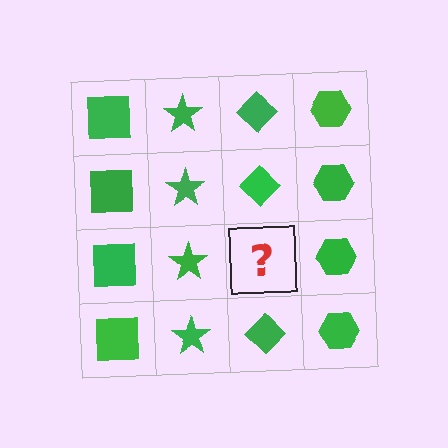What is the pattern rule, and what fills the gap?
The rule is that each column has a consistent shape. The gap should be filled with a green diamond.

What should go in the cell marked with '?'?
The missing cell should contain a green diamond.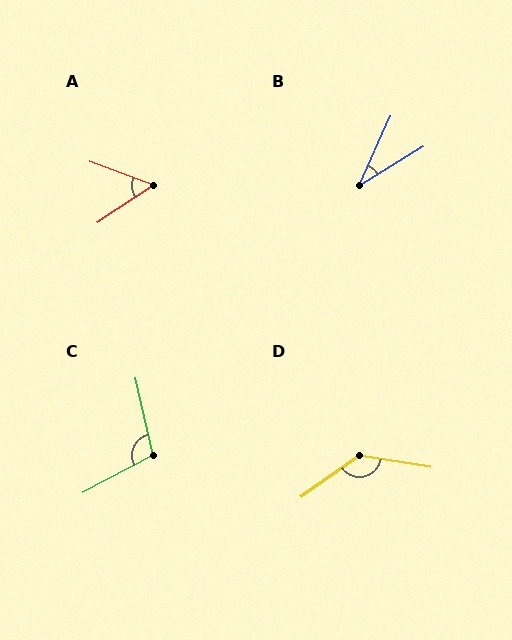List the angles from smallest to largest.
B (34°), A (54°), C (105°), D (136°).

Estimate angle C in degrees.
Approximately 105 degrees.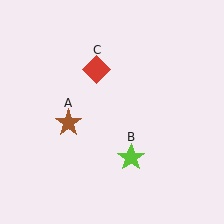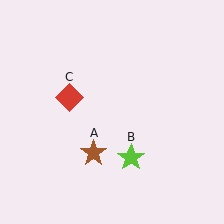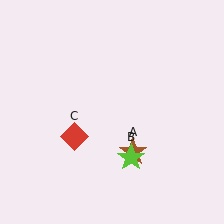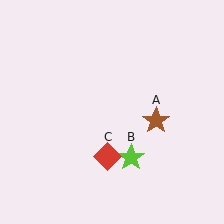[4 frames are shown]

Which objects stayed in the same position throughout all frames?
Lime star (object B) remained stationary.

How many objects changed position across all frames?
2 objects changed position: brown star (object A), red diamond (object C).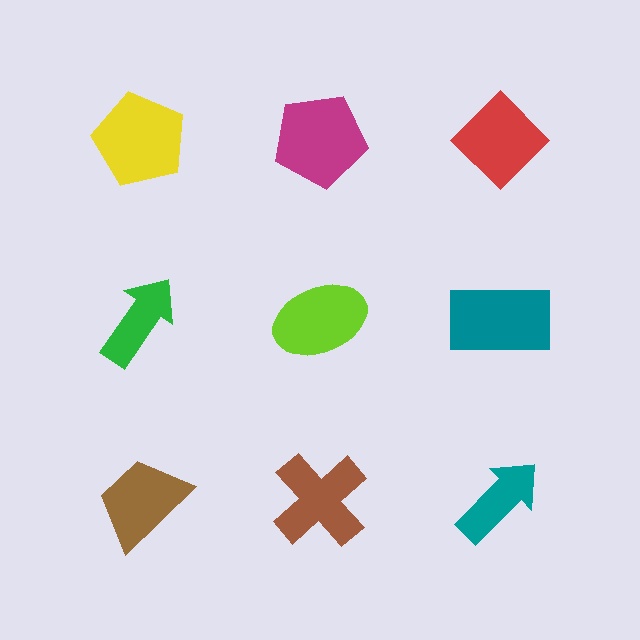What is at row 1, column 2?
A magenta pentagon.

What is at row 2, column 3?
A teal rectangle.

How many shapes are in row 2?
3 shapes.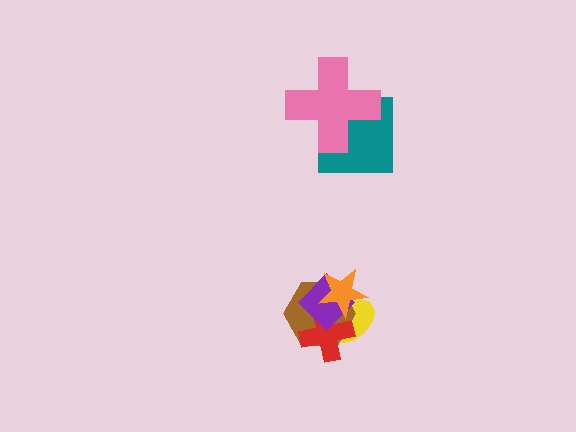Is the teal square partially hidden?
Yes, it is partially covered by another shape.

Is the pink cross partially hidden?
No, no other shape covers it.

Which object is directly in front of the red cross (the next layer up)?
The purple diamond is directly in front of the red cross.